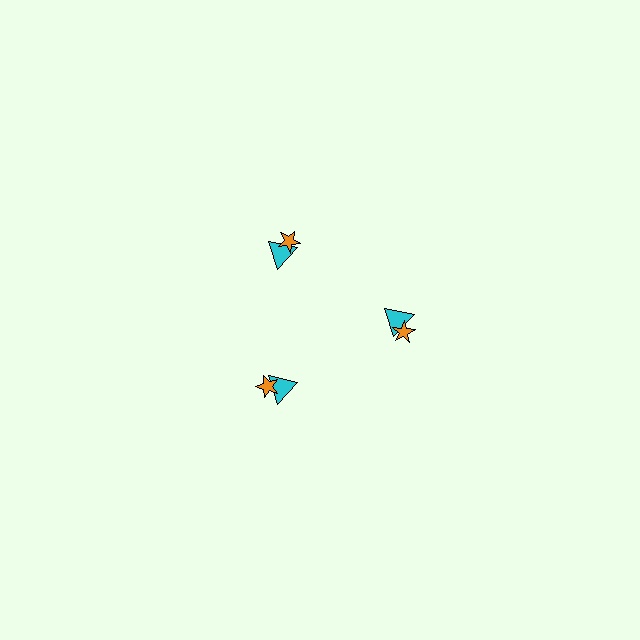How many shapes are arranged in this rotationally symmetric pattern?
There are 6 shapes, arranged in 3 groups of 2.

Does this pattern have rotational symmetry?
Yes, this pattern has 3-fold rotational symmetry. It looks the same after rotating 120 degrees around the center.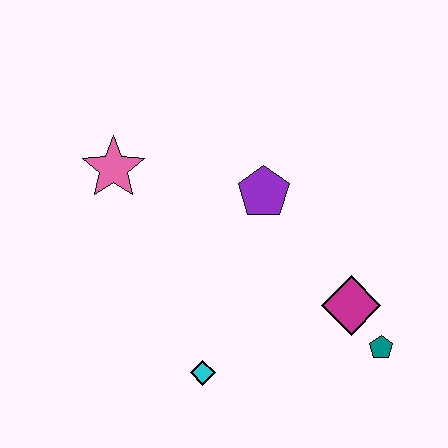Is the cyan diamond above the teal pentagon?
No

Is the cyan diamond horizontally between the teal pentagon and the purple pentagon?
No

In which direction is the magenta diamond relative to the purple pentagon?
The magenta diamond is below the purple pentagon.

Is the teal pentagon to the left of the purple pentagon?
No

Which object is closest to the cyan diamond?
The magenta diamond is closest to the cyan diamond.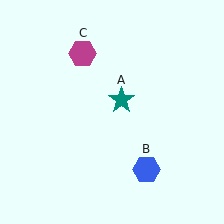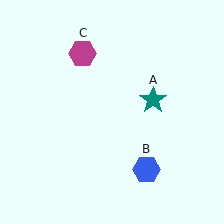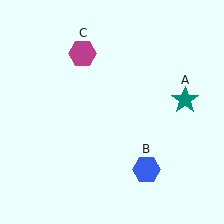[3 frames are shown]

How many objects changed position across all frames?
1 object changed position: teal star (object A).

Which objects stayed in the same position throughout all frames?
Blue hexagon (object B) and magenta hexagon (object C) remained stationary.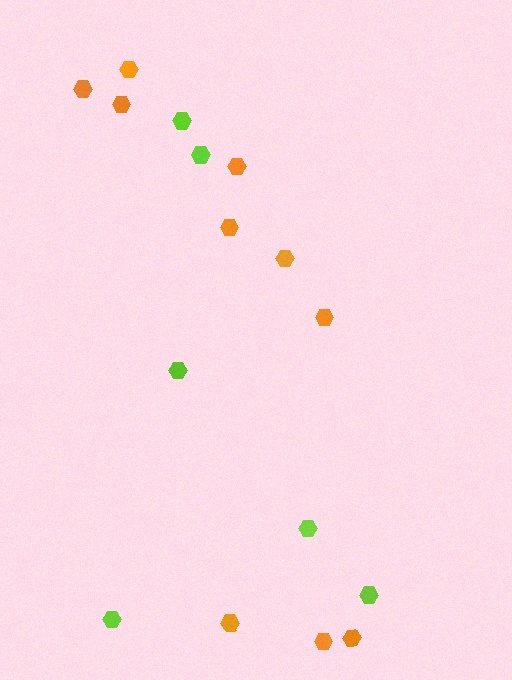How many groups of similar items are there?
There are 2 groups: one group of orange hexagons (10) and one group of lime hexagons (6).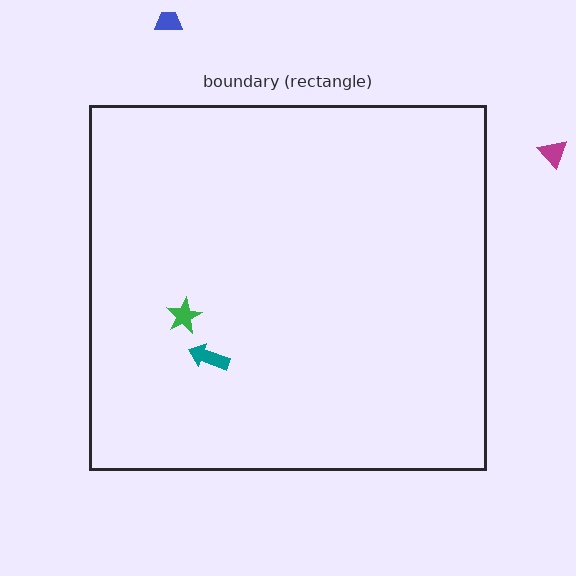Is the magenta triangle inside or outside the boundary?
Outside.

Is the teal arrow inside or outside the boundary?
Inside.